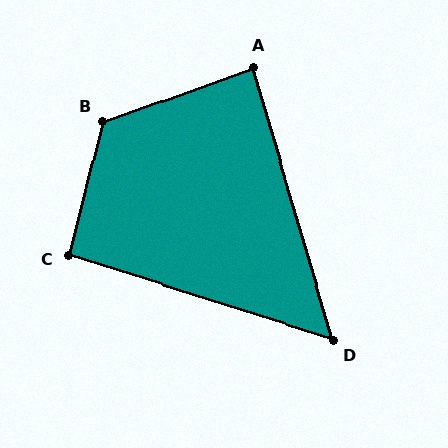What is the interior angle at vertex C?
Approximately 93 degrees (approximately right).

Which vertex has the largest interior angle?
B, at approximately 124 degrees.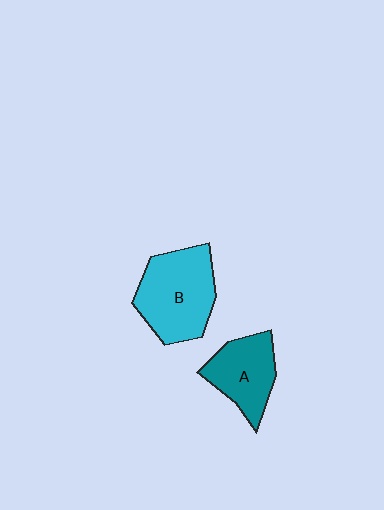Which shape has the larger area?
Shape B (cyan).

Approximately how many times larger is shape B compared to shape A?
Approximately 1.4 times.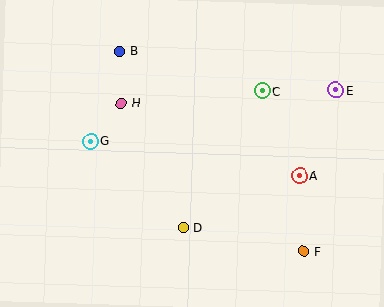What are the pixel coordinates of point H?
Point H is at (121, 103).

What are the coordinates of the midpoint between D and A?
The midpoint between D and A is at (241, 202).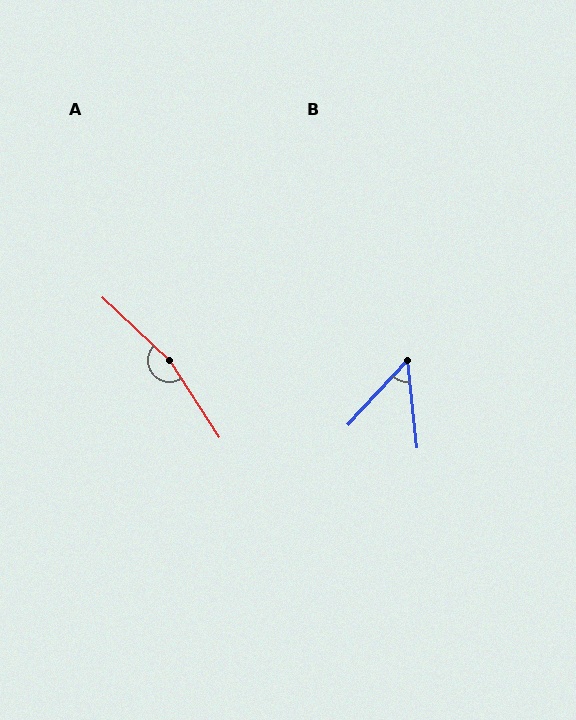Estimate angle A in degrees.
Approximately 166 degrees.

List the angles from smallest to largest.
B (48°), A (166°).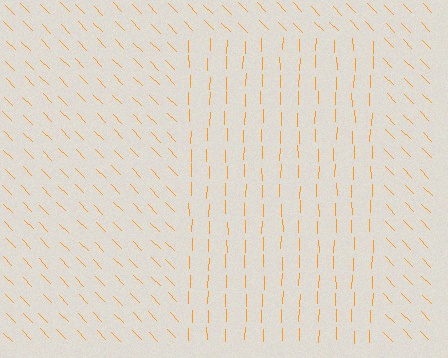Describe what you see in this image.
The image is filled with small orange line segments. A rectangle region in the image has lines oriented differently from the surrounding lines, creating a visible texture boundary.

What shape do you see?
I see a rectangle.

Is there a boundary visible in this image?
Yes, there is a texture boundary formed by a change in line orientation.